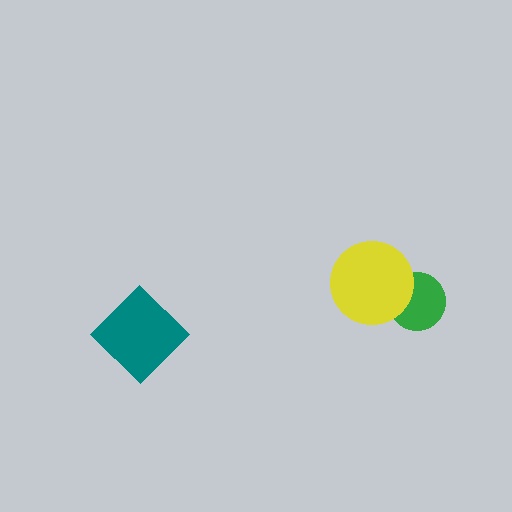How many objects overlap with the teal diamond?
0 objects overlap with the teal diamond.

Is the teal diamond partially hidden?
No, no other shape covers it.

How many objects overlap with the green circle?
1 object overlaps with the green circle.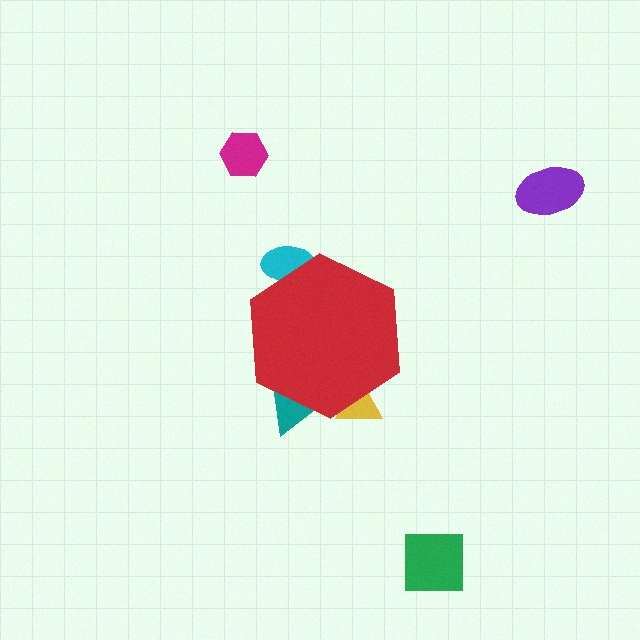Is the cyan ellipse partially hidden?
Yes, the cyan ellipse is partially hidden behind the red hexagon.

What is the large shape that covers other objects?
A red hexagon.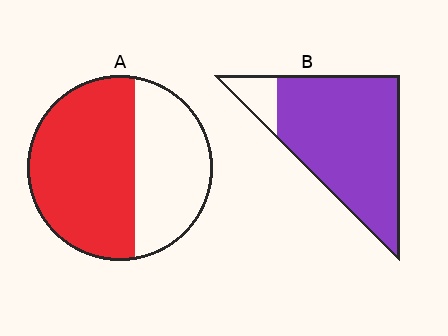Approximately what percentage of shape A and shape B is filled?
A is approximately 60% and B is approximately 90%.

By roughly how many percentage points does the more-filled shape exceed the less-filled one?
By roughly 30 percentage points (B over A).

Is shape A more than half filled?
Yes.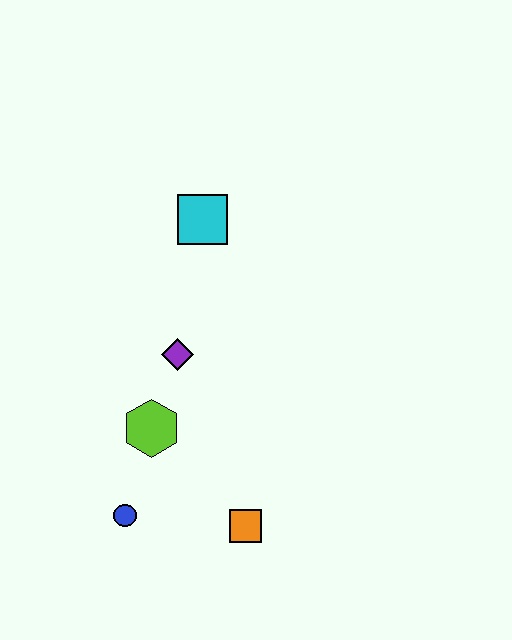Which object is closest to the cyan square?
The purple diamond is closest to the cyan square.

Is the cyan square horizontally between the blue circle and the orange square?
Yes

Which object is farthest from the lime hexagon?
The cyan square is farthest from the lime hexagon.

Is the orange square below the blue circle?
Yes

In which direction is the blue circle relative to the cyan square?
The blue circle is below the cyan square.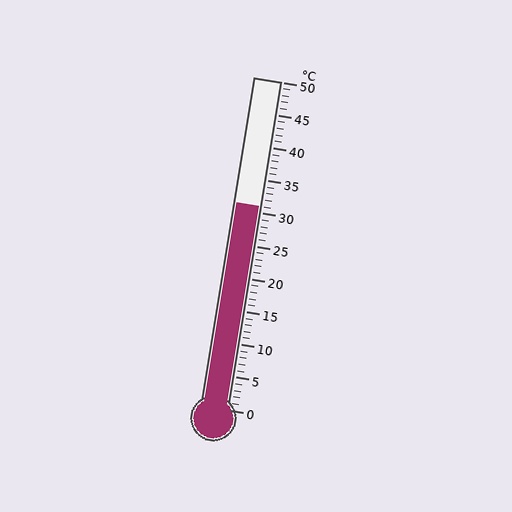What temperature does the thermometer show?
The thermometer shows approximately 31°C.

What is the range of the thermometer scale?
The thermometer scale ranges from 0°C to 50°C.